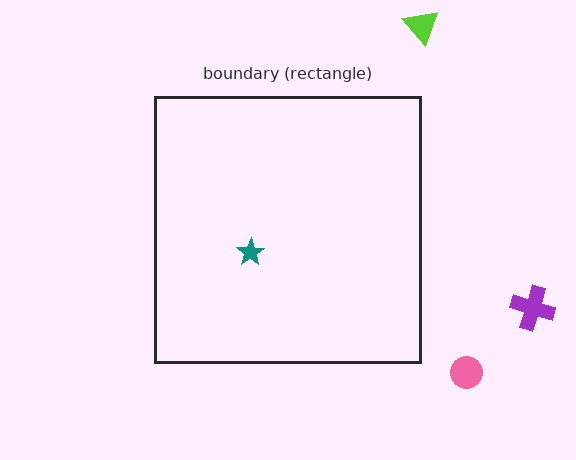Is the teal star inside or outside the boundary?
Inside.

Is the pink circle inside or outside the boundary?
Outside.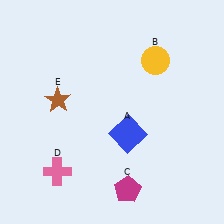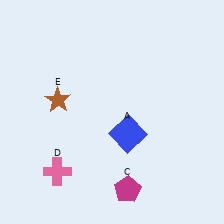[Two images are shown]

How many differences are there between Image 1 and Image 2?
There is 1 difference between the two images.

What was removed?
The yellow circle (B) was removed in Image 2.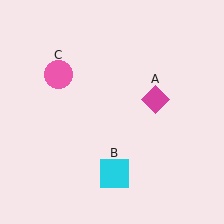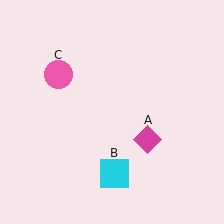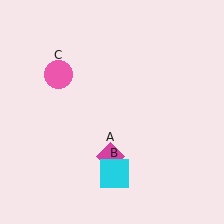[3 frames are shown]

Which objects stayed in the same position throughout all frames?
Cyan square (object B) and pink circle (object C) remained stationary.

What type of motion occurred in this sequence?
The magenta diamond (object A) rotated clockwise around the center of the scene.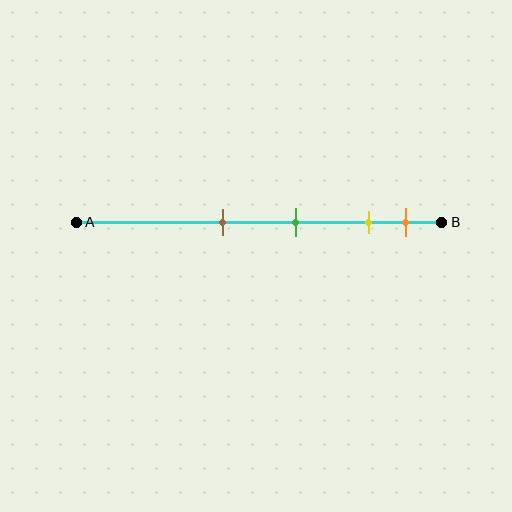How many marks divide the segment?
There are 4 marks dividing the segment.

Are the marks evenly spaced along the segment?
No, the marks are not evenly spaced.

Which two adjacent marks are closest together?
The yellow and orange marks are the closest adjacent pair.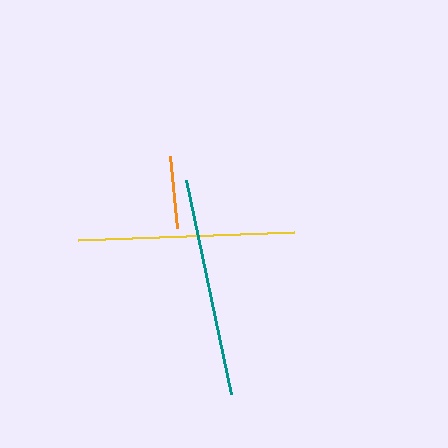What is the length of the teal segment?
The teal segment is approximately 218 pixels long.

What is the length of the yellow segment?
The yellow segment is approximately 216 pixels long.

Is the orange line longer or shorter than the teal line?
The teal line is longer than the orange line.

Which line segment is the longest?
The teal line is the longest at approximately 218 pixels.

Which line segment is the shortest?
The orange line is the shortest at approximately 73 pixels.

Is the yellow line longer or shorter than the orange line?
The yellow line is longer than the orange line.